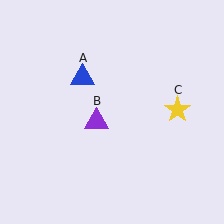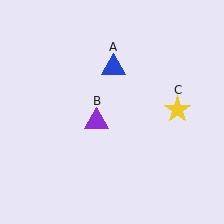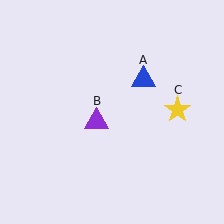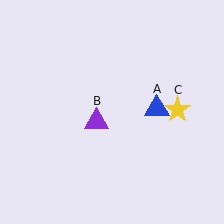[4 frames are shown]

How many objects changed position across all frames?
1 object changed position: blue triangle (object A).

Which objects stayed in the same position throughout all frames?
Purple triangle (object B) and yellow star (object C) remained stationary.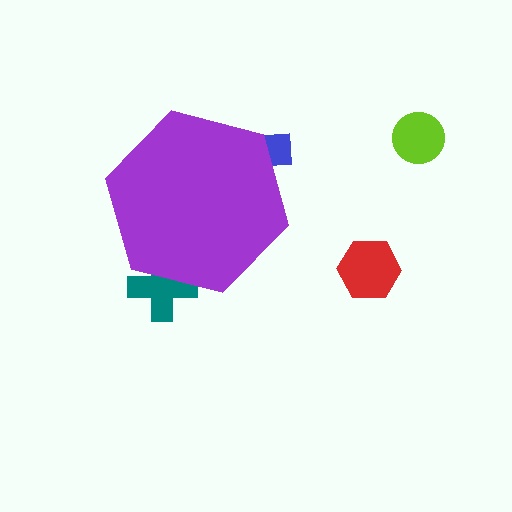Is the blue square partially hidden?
Yes, the blue square is partially hidden behind the purple hexagon.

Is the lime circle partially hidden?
No, the lime circle is fully visible.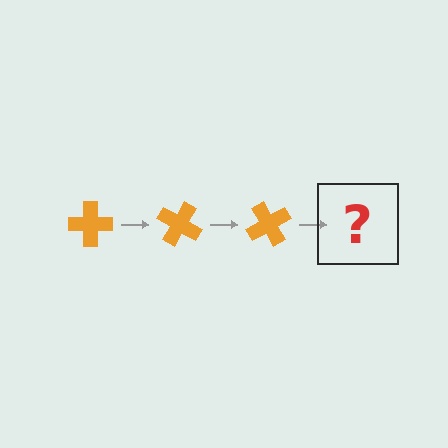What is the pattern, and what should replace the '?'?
The pattern is that the cross rotates 30 degrees each step. The '?' should be an orange cross rotated 90 degrees.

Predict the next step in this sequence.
The next step is an orange cross rotated 90 degrees.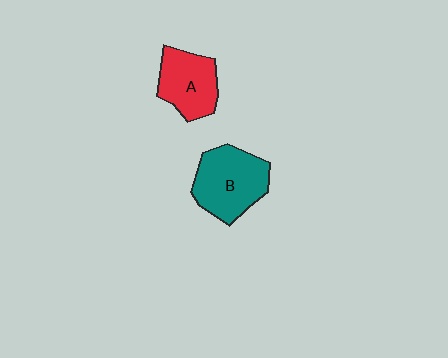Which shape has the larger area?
Shape B (teal).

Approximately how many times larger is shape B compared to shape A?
Approximately 1.3 times.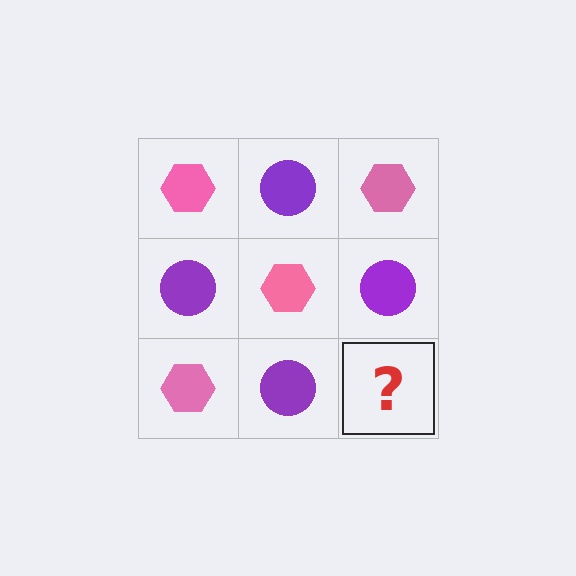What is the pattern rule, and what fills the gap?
The rule is that it alternates pink hexagon and purple circle in a checkerboard pattern. The gap should be filled with a pink hexagon.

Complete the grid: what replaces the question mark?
The question mark should be replaced with a pink hexagon.